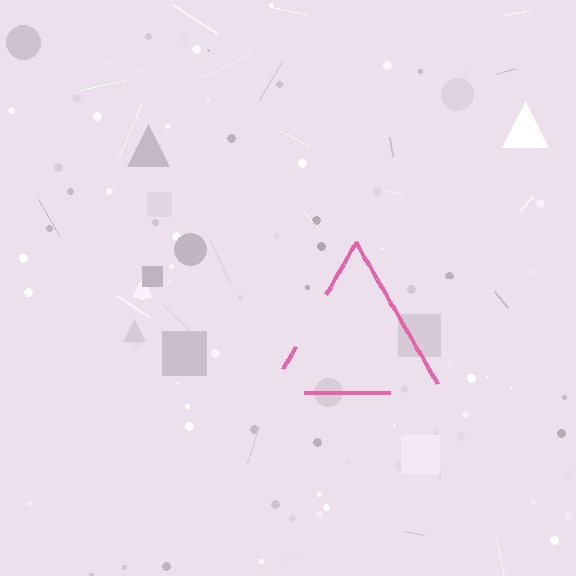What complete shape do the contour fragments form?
The contour fragments form a triangle.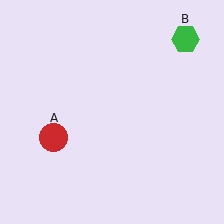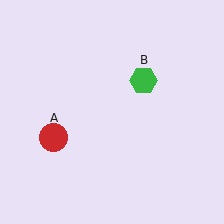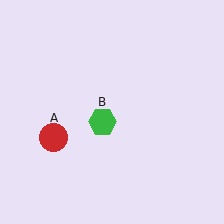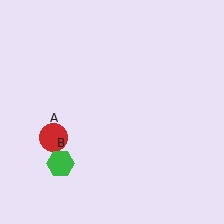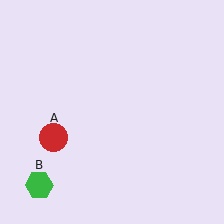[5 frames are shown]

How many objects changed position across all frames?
1 object changed position: green hexagon (object B).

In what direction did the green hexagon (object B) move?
The green hexagon (object B) moved down and to the left.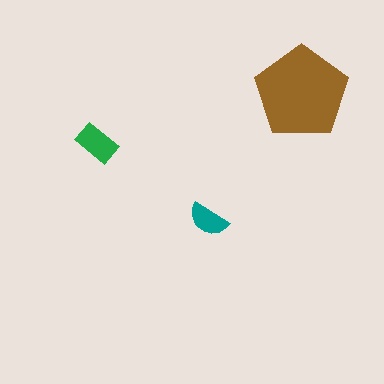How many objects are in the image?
There are 3 objects in the image.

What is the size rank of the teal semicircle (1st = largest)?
3rd.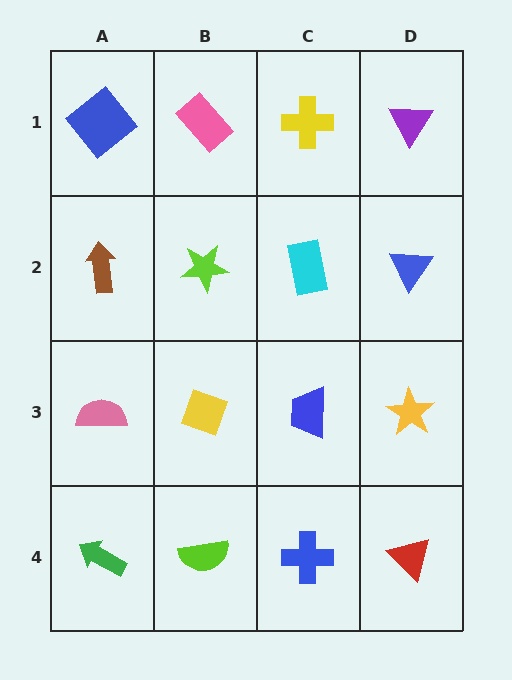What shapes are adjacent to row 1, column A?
A brown arrow (row 2, column A), a pink rectangle (row 1, column B).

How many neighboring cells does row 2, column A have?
3.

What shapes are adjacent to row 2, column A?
A blue diamond (row 1, column A), a pink semicircle (row 3, column A), a lime star (row 2, column B).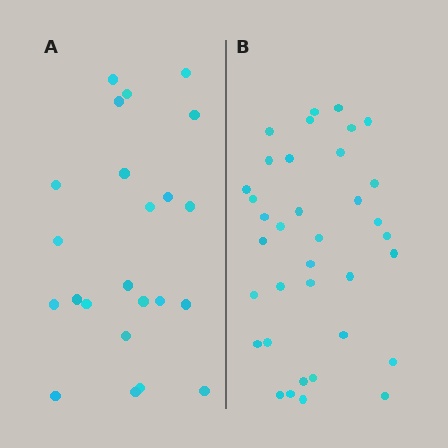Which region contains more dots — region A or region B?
Region B (the right region) has more dots.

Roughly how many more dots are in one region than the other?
Region B has approximately 15 more dots than region A.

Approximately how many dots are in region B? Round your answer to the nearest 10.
About 40 dots. (The exact count is 36, which rounds to 40.)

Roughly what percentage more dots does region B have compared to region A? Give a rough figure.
About 55% more.